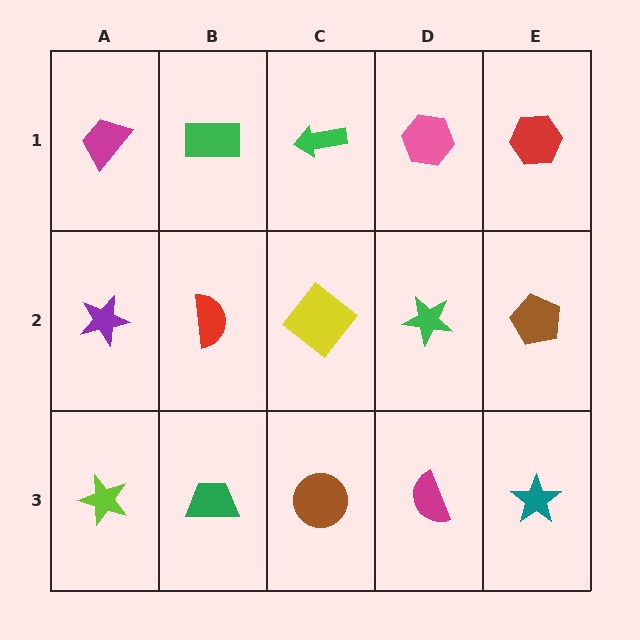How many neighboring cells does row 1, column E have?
2.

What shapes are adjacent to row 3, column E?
A brown pentagon (row 2, column E), a magenta semicircle (row 3, column D).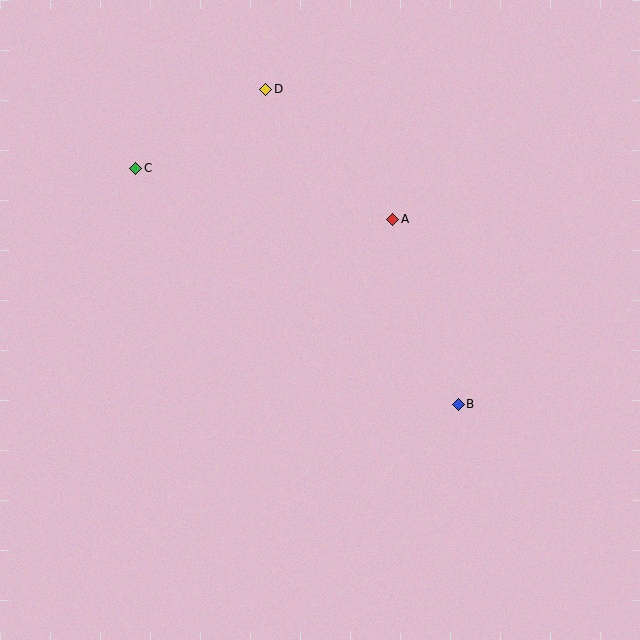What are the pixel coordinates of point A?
Point A is at (393, 219).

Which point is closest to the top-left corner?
Point C is closest to the top-left corner.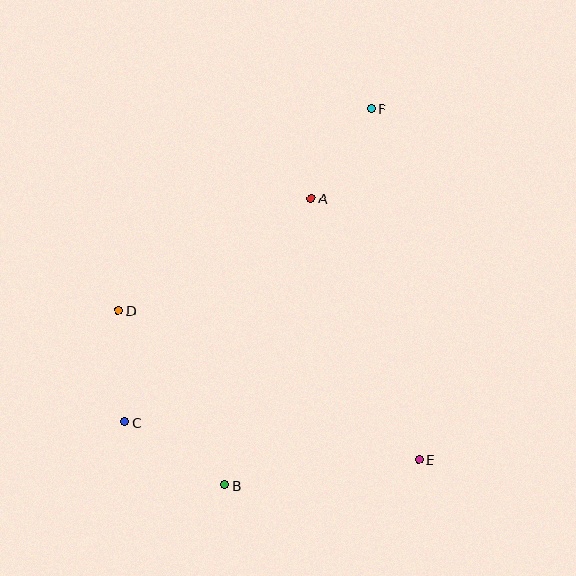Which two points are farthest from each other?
Points B and F are farthest from each other.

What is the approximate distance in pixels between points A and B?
The distance between A and B is approximately 300 pixels.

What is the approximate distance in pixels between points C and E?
The distance between C and E is approximately 297 pixels.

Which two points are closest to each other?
Points A and F are closest to each other.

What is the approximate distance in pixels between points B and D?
The distance between B and D is approximately 204 pixels.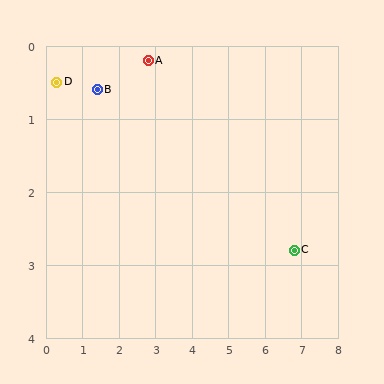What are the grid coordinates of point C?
Point C is at approximately (6.8, 2.8).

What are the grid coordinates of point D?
Point D is at approximately (0.3, 0.5).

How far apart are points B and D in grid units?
Points B and D are about 1.1 grid units apart.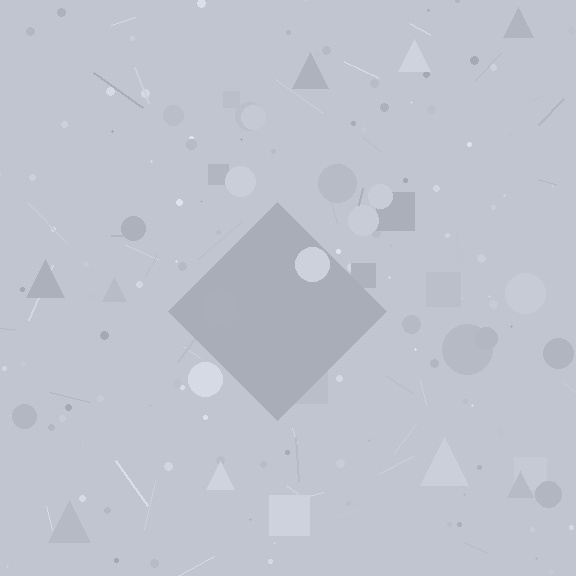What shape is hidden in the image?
A diamond is hidden in the image.